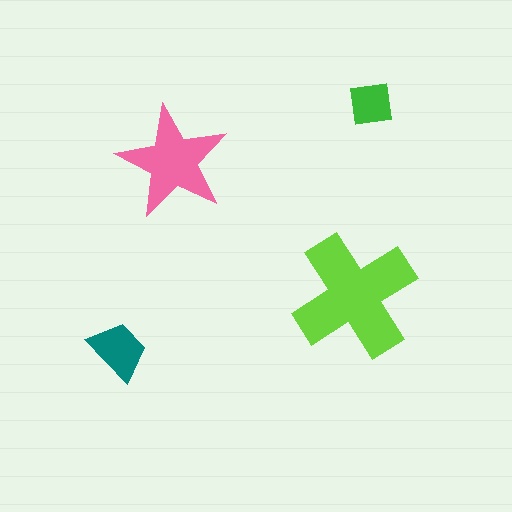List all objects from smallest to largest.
The green square, the teal trapezoid, the pink star, the lime cross.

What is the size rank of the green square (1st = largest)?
4th.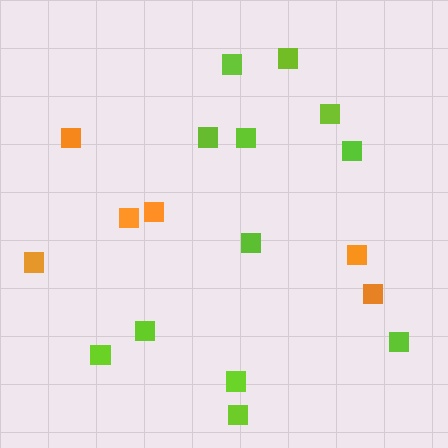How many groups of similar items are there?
There are 2 groups: one group of orange squares (6) and one group of lime squares (12).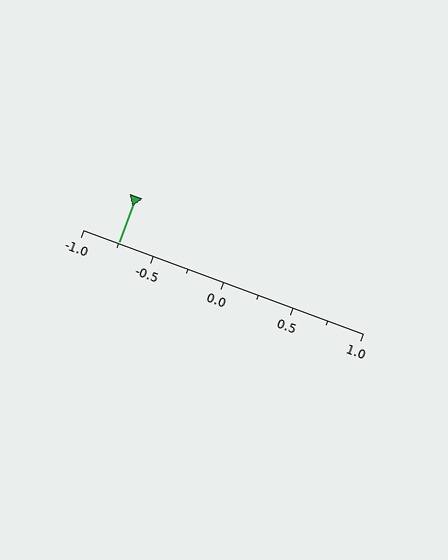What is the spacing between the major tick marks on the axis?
The major ticks are spaced 0.5 apart.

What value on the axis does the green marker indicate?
The marker indicates approximately -0.75.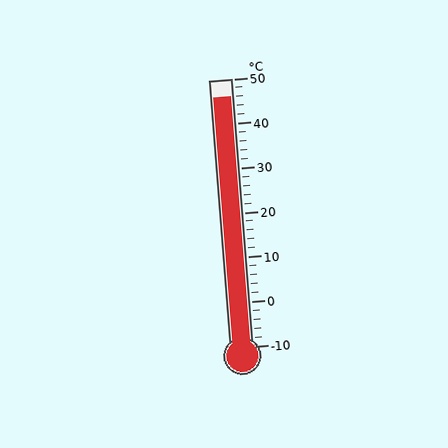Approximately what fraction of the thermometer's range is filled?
The thermometer is filled to approximately 95% of its range.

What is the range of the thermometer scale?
The thermometer scale ranges from -10°C to 50°C.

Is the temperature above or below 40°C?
The temperature is above 40°C.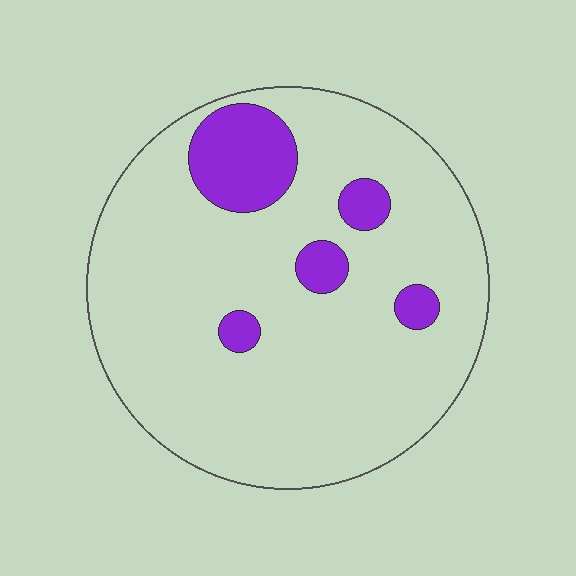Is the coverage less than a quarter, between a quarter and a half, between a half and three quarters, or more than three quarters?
Less than a quarter.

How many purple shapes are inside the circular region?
5.